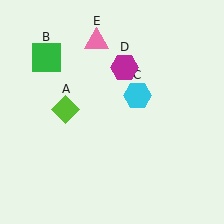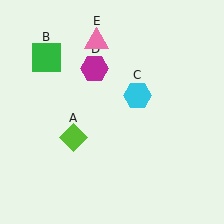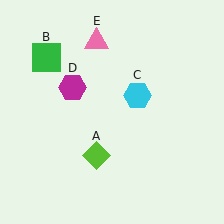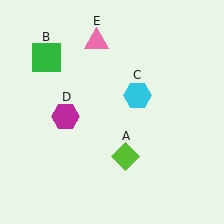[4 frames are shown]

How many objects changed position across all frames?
2 objects changed position: lime diamond (object A), magenta hexagon (object D).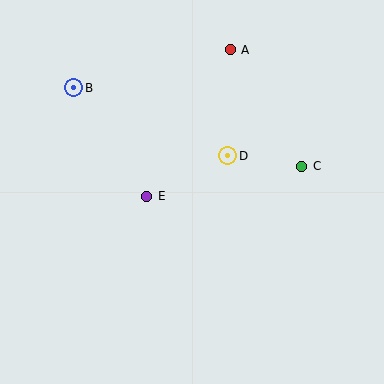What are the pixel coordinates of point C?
Point C is at (302, 166).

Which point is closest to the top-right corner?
Point A is closest to the top-right corner.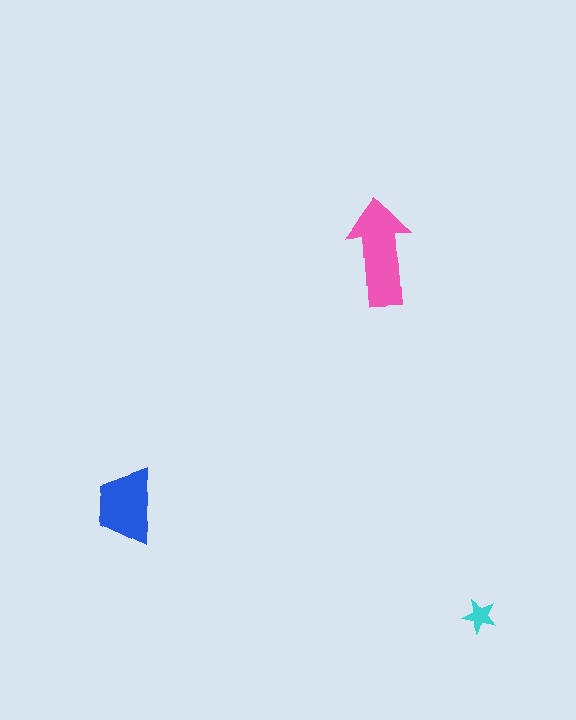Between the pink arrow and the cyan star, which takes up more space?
The pink arrow.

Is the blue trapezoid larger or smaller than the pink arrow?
Smaller.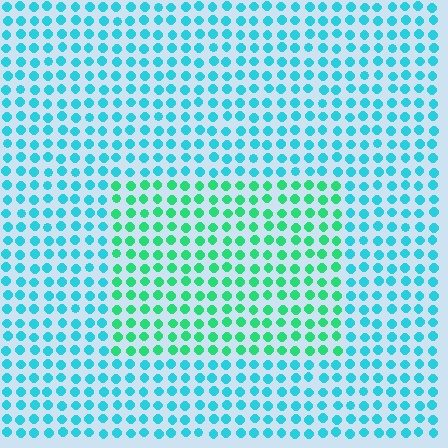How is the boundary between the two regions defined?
The boundary is defined purely by a slight shift in hue (about 39 degrees). Spacing, size, and orientation are identical on both sides.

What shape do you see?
I see a rectangle.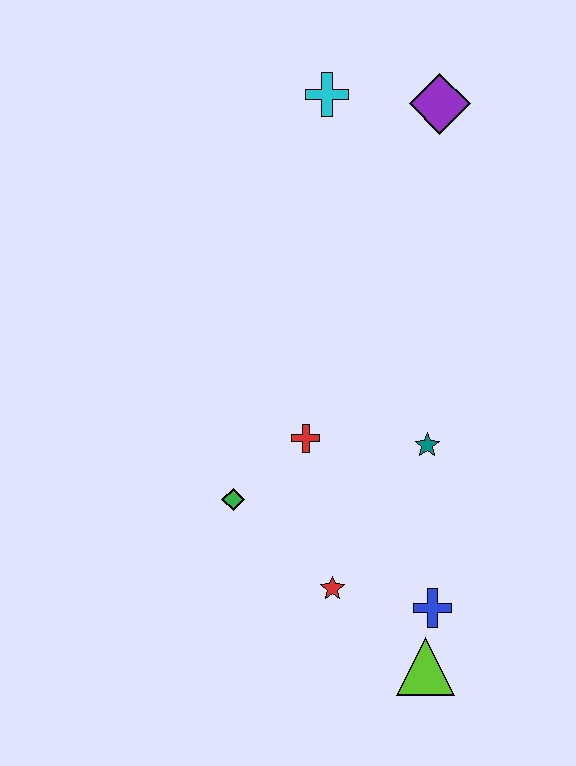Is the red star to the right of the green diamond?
Yes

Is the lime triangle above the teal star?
No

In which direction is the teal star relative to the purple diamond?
The teal star is below the purple diamond.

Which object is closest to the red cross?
The green diamond is closest to the red cross.